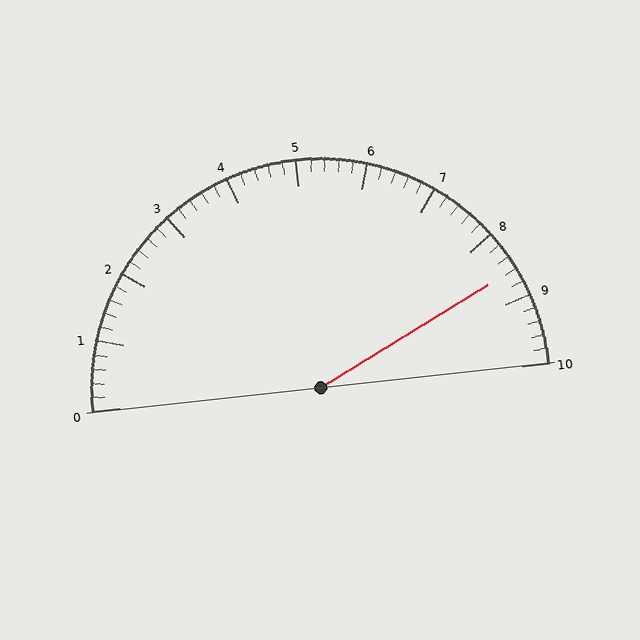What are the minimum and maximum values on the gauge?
The gauge ranges from 0 to 10.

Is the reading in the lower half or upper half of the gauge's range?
The reading is in the upper half of the range (0 to 10).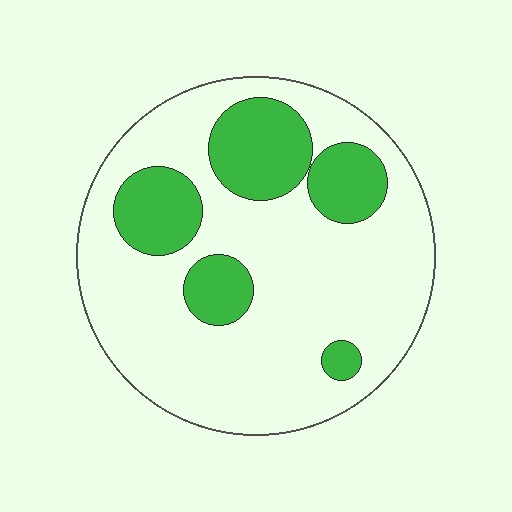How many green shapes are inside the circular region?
5.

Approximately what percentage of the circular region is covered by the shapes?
Approximately 25%.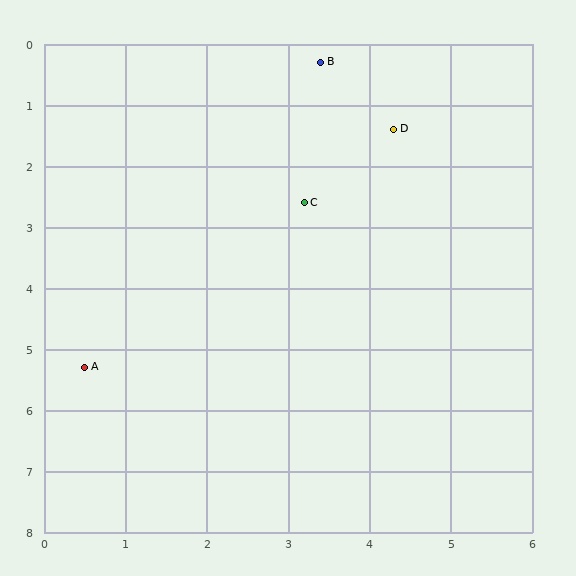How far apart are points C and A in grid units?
Points C and A are about 3.8 grid units apart.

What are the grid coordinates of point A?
Point A is at approximately (0.5, 5.3).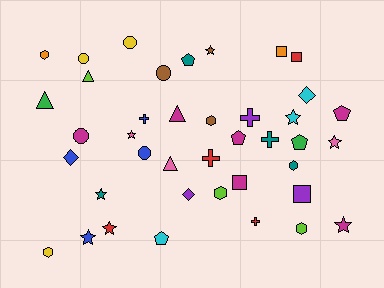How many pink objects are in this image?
There are 3 pink objects.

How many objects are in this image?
There are 40 objects.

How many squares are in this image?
There are 4 squares.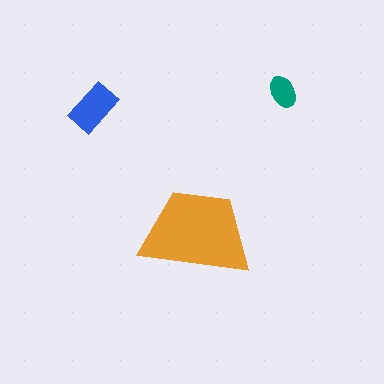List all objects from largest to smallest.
The orange trapezoid, the blue rectangle, the teal ellipse.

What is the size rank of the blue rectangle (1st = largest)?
2nd.